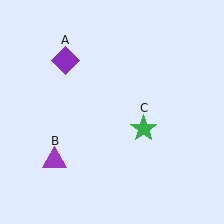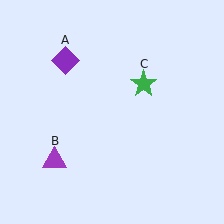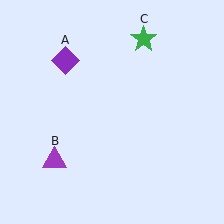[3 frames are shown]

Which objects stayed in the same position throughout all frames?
Purple diamond (object A) and purple triangle (object B) remained stationary.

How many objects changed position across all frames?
1 object changed position: green star (object C).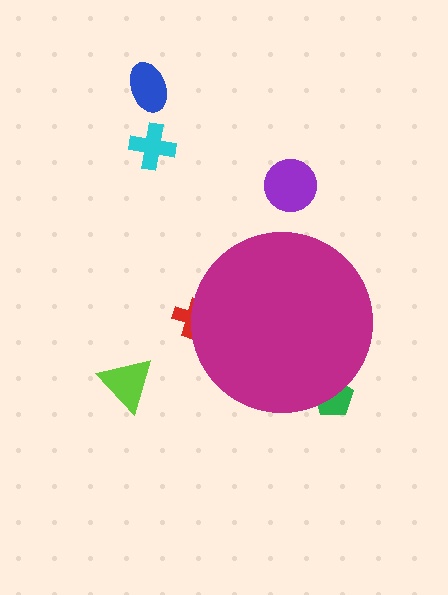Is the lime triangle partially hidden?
No, the lime triangle is fully visible.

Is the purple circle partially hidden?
No, the purple circle is fully visible.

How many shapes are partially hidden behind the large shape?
2 shapes are partially hidden.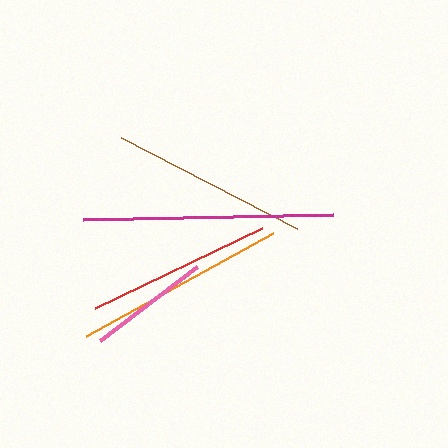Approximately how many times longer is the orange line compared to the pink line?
The orange line is approximately 1.8 times the length of the pink line.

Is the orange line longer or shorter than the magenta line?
The magenta line is longer than the orange line.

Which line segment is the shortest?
The pink line is the shortest at approximately 122 pixels.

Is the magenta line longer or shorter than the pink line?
The magenta line is longer than the pink line.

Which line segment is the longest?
The magenta line is the longest at approximately 251 pixels.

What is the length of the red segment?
The red segment is approximately 185 pixels long.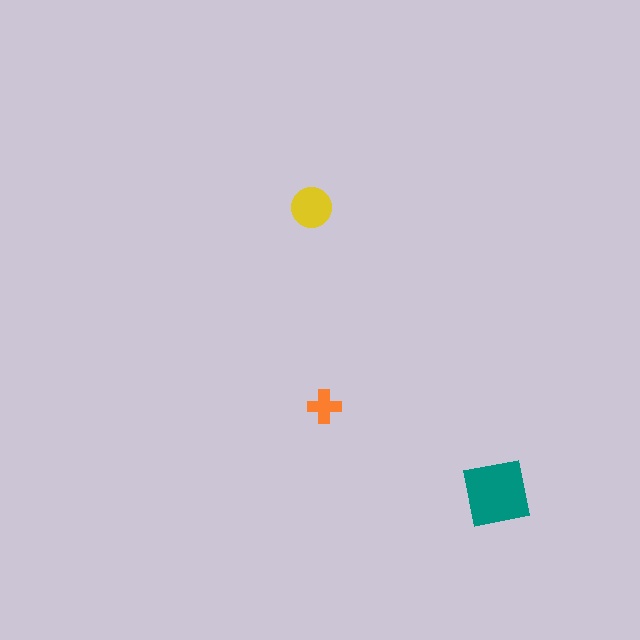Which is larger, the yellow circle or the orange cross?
The yellow circle.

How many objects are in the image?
There are 3 objects in the image.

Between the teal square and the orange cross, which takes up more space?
The teal square.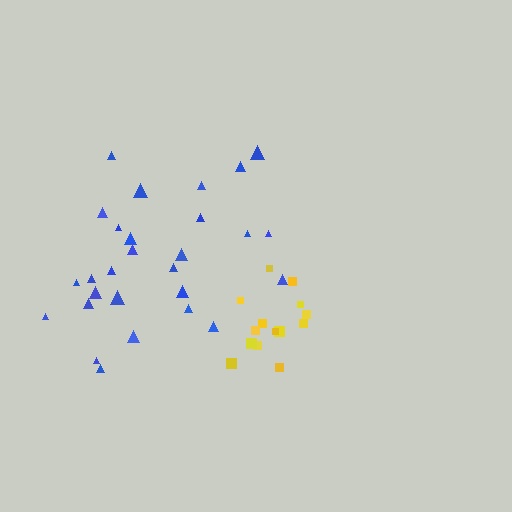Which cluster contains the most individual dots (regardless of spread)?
Blue (28).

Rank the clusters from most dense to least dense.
yellow, blue.